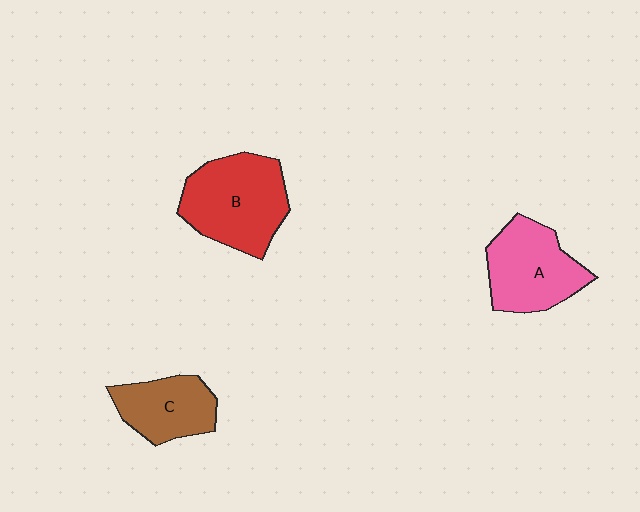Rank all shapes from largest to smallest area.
From largest to smallest: B (red), A (pink), C (brown).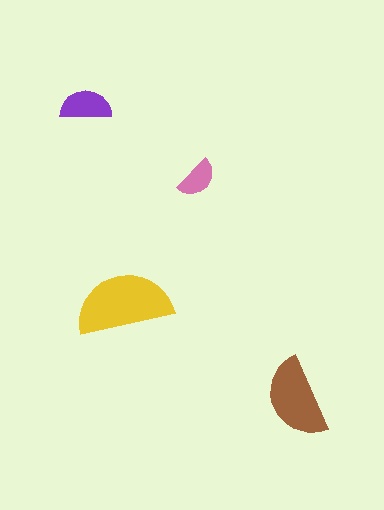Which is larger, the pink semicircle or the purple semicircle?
The purple one.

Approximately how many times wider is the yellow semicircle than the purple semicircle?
About 2 times wider.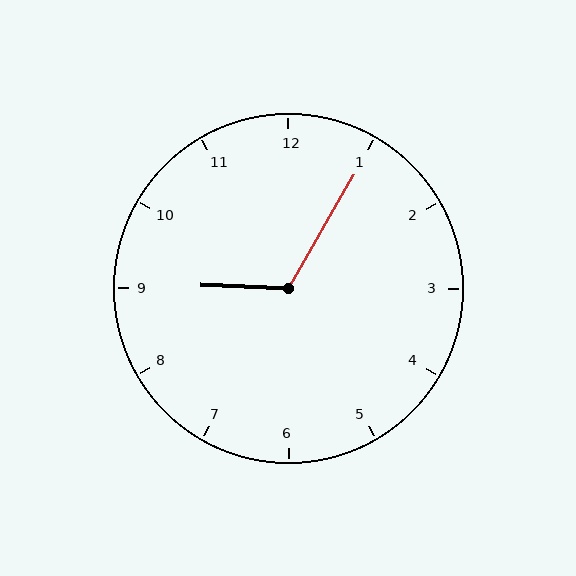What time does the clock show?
9:05.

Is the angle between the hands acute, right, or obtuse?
It is obtuse.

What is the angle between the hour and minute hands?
Approximately 118 degrees.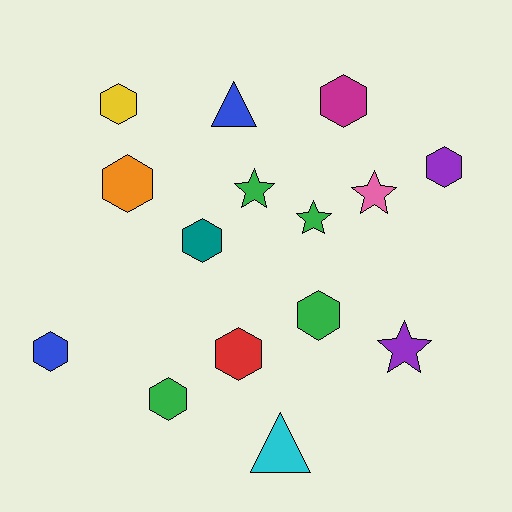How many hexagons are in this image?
There are 9 hexagons.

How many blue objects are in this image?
There are 2 blue objects.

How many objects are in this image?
There are 15 objects.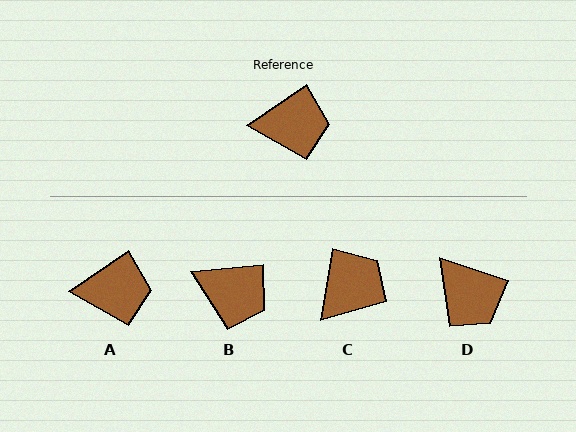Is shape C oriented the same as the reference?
No, it is off by about 45 degrees.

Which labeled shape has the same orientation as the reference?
A.